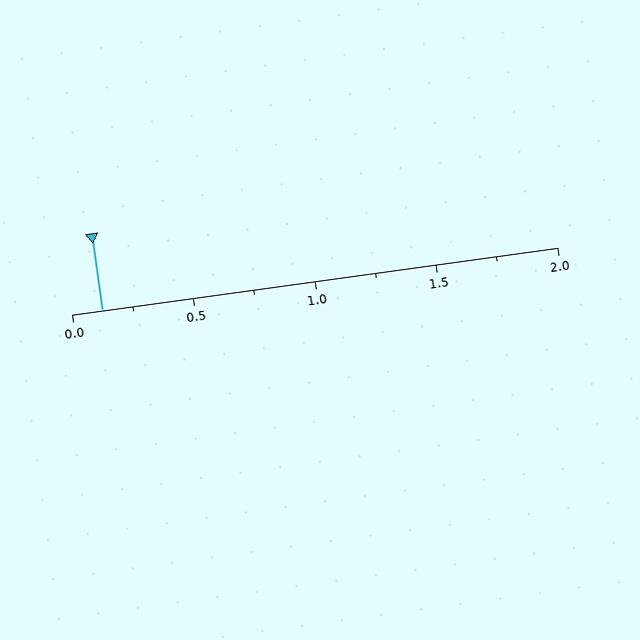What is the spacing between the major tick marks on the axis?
The major ticks are spaced 0.5 apart.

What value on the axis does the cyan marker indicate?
The marker indicates approximately 0.12.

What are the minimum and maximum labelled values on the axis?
The axis runs from 0.0 to 2.0.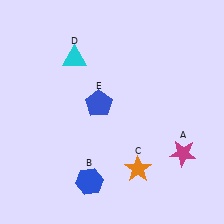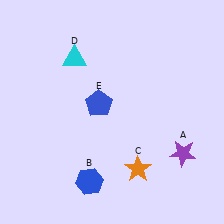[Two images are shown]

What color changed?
The star (A) changed from magenta in Image 1 to purple in Image 2.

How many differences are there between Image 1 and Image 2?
There is 1 difference between the two images.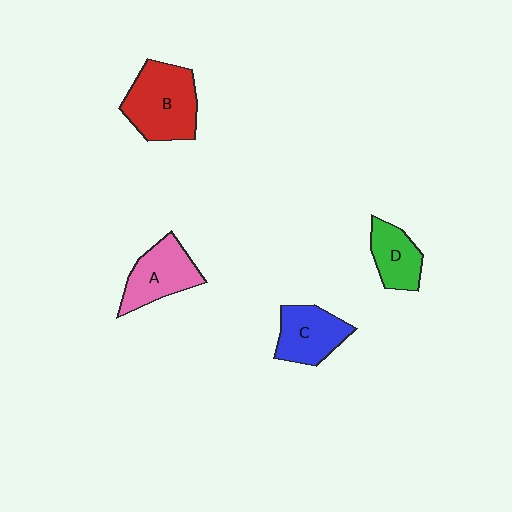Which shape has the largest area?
Shape B (red).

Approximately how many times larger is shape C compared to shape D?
Approximately 1.3 times.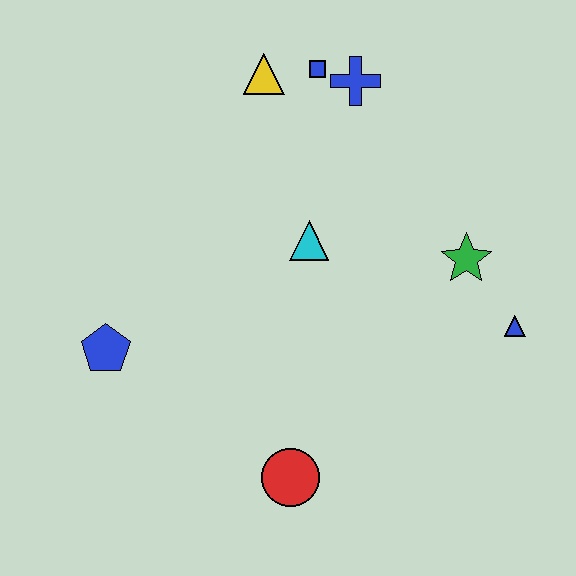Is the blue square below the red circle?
No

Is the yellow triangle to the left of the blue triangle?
Yes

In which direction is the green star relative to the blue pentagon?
The green star is to the right of the blue pentagon.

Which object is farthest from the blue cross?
The red circle is farthest from the blue cross.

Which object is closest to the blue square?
The blue cross is closest to the blue square.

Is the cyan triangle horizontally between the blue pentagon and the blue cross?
Yes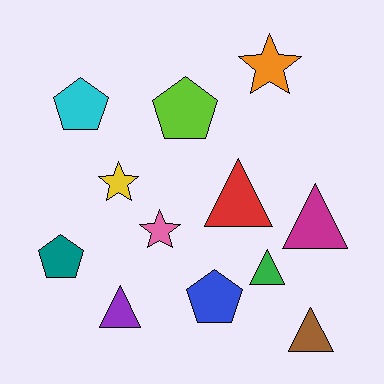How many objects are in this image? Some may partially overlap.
There are 12 objects.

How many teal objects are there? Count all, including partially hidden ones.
There is 1 teal object.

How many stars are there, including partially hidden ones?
There are 3 stars.